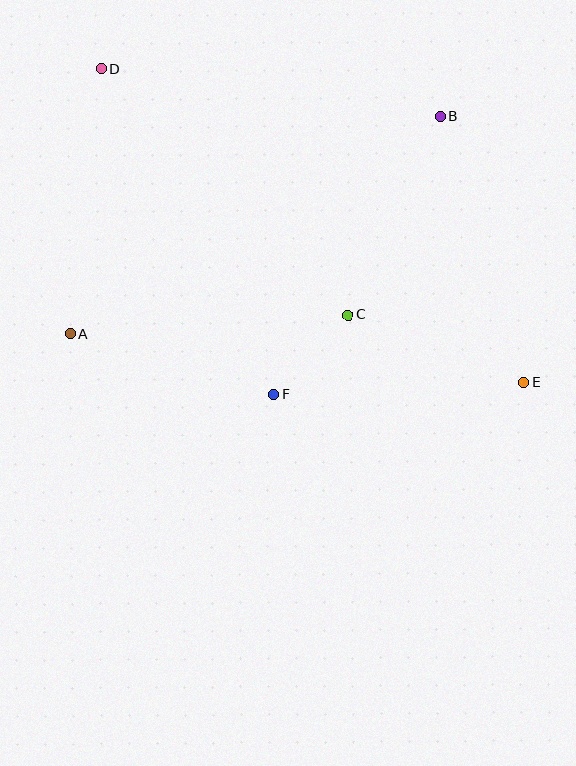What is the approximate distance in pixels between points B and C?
The distance between B and C is approximately 219 pixels.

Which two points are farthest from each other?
Points D and E are farthest from each other.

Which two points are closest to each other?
Points C and F are closest to each other.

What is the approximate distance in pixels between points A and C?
The distance between A and C is approximately 279 pixels.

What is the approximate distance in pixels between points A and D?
The distance between A and D is approximately 266 pixels.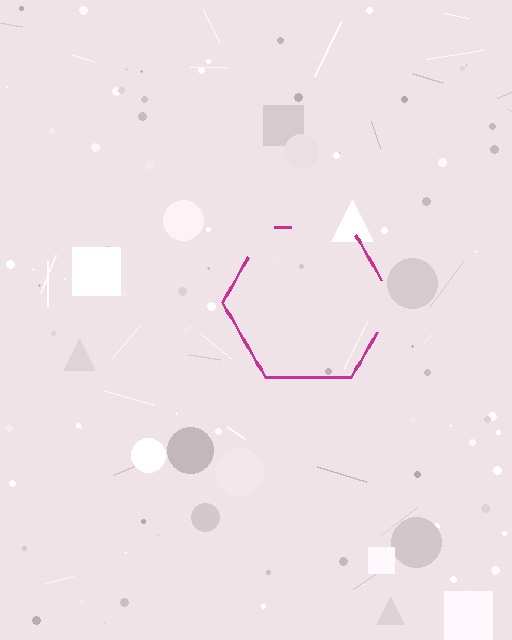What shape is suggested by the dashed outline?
The dashed outline suggests a hexagon.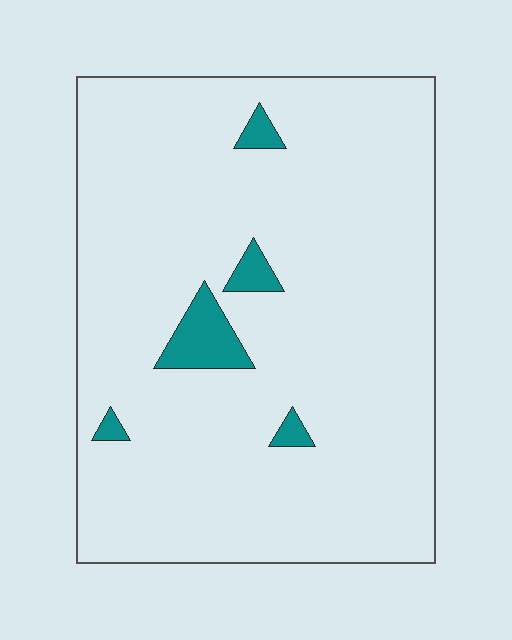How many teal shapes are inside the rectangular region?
5.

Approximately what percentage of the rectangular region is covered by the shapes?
Approximately 5%.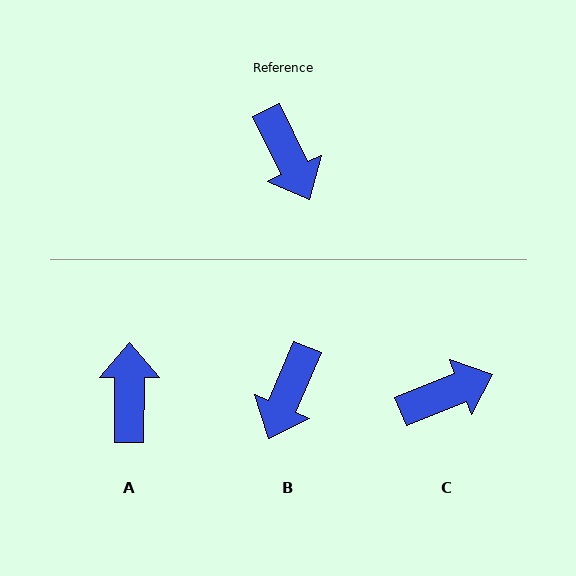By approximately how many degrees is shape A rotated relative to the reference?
Approximately 154 degrees counter-clockwise.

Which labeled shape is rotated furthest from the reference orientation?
A, about 154 degrees away.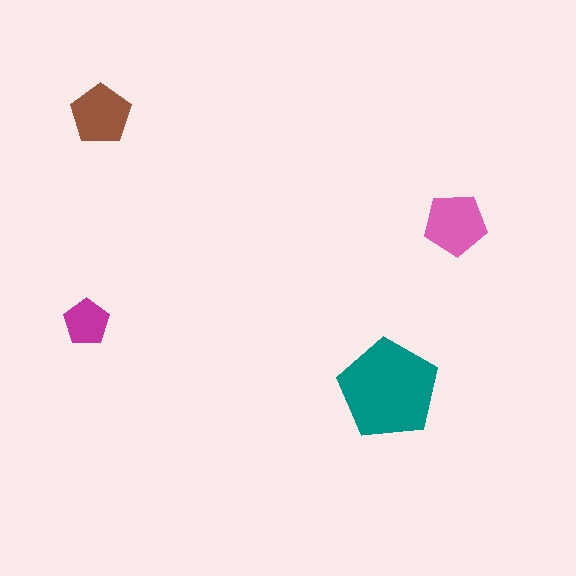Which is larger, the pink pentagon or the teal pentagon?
The teal one.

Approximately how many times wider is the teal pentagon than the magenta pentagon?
About 2 times wider.